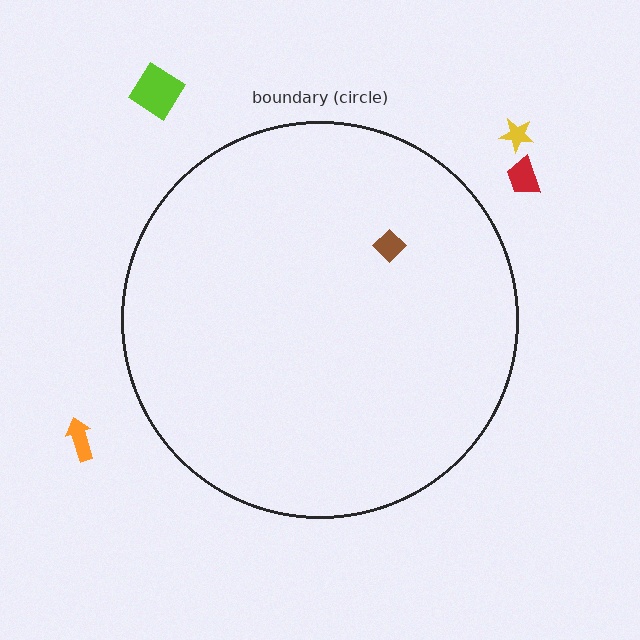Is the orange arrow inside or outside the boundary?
Outside.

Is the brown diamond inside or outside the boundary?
Inside.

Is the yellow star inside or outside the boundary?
Outside.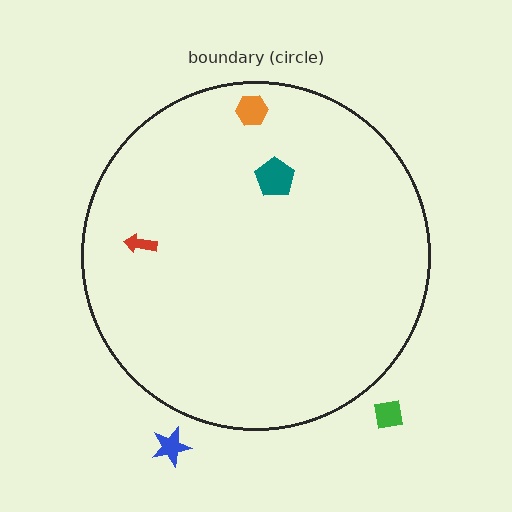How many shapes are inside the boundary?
3 inside, 2 outside.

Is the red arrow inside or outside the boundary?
Inside.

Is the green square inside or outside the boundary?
Outside.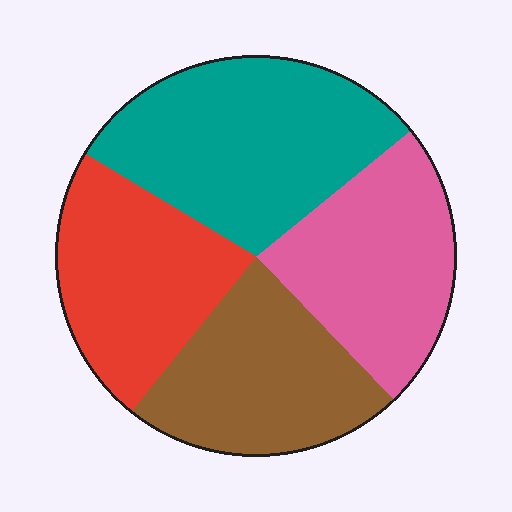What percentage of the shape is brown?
Brown takes up about one quarter (1/4) of the shape.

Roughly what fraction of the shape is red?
Red covers 23% of the shape.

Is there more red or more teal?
Teal.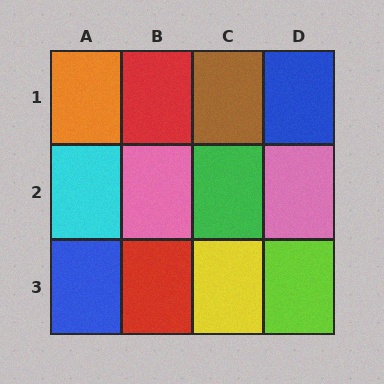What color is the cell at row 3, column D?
Lime.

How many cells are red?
2 cells are red.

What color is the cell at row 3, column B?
Red.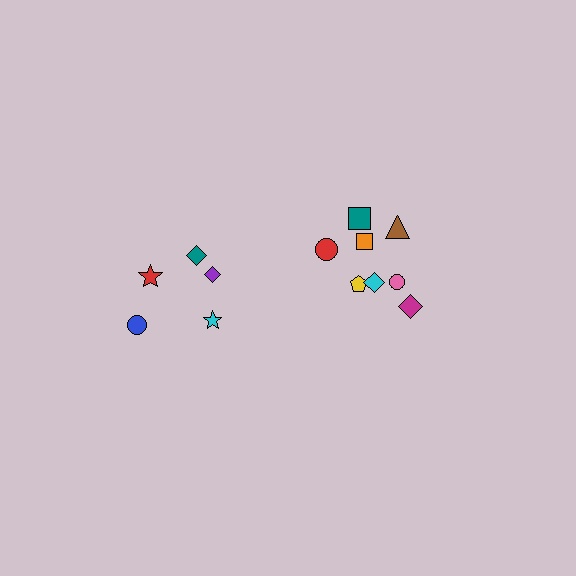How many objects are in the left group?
There are 5 objects.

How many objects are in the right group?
There are 8 objects.